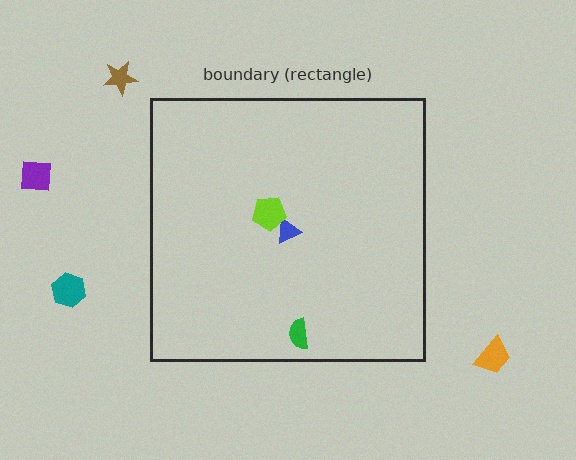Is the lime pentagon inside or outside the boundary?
Inside.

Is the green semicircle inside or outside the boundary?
Inside.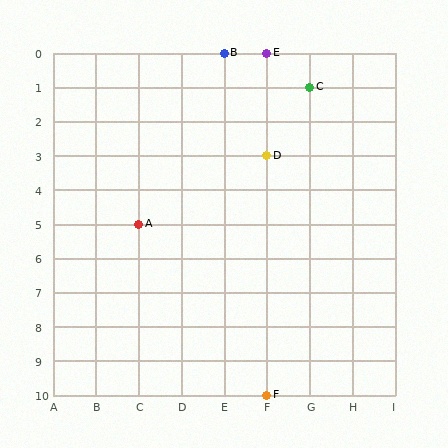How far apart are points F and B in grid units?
Points F and B are 1 column and 10 rows apart (about 10.0 grid units diagonally).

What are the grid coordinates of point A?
Point A is at grid coordinates (C, 5).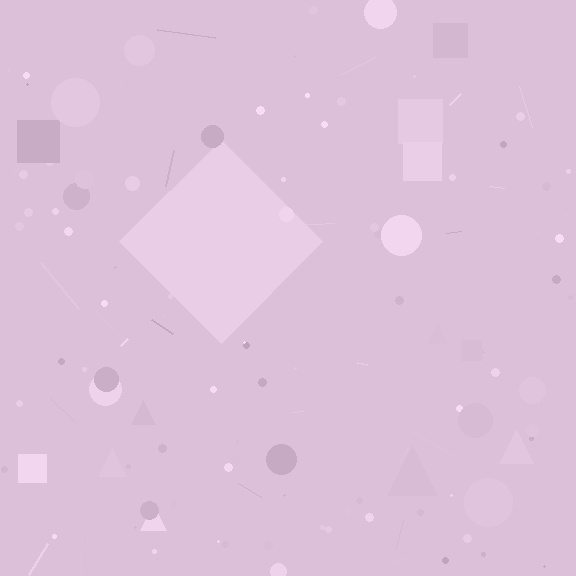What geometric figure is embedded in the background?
A diamond is embedded in the background.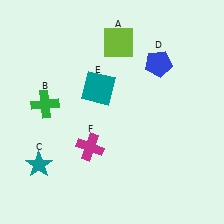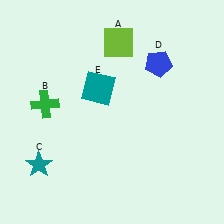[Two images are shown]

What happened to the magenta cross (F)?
The magenta cross (F) was removed in Image 2. It was in the bottom-left area of Image 1.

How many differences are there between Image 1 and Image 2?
There is 1 difference between the two images.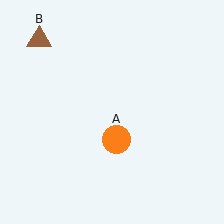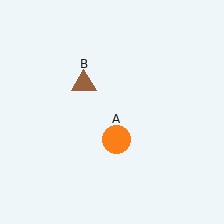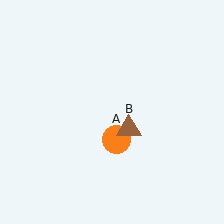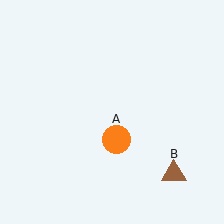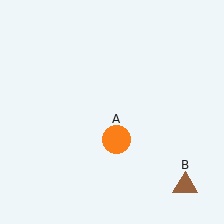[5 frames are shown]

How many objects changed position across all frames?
1 object changed position: brown triangle (object B).